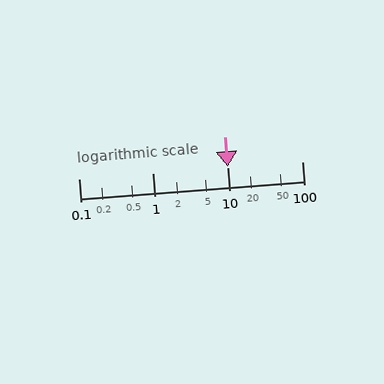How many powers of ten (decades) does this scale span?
The scale spans 3 decades, from 0.1 to 100.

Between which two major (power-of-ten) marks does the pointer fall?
The pointer is between 10 and 100.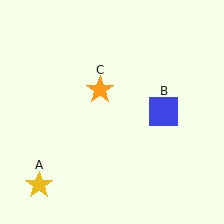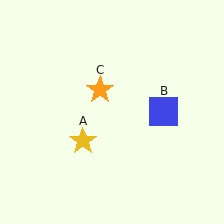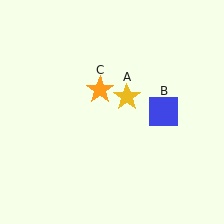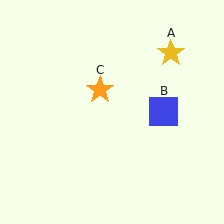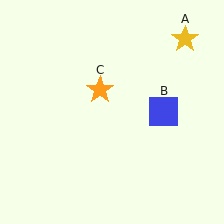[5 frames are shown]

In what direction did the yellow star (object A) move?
The yellow star (object A) moved up and to the right.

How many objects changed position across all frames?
1 object changed position: yellow star (object A).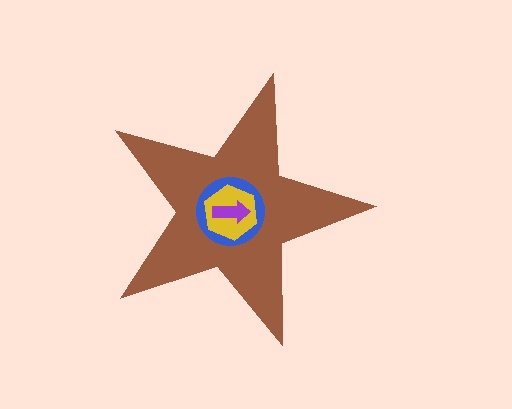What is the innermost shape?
The purple arrow.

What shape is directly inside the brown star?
The blue circle.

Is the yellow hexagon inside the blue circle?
Yes.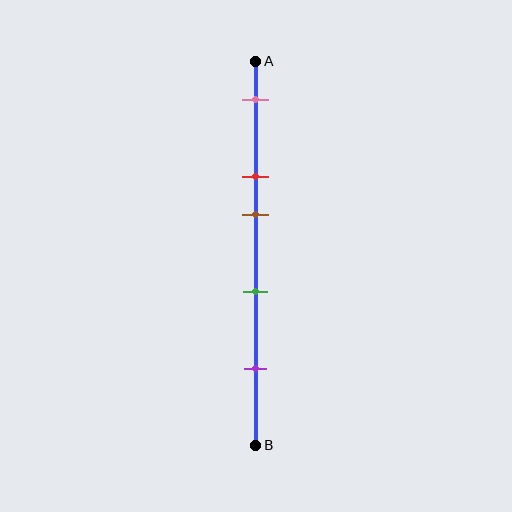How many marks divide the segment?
There are 5 marks dividing the segment.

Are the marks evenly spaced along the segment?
No, the marks are not evenly spaced.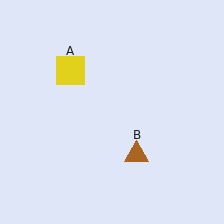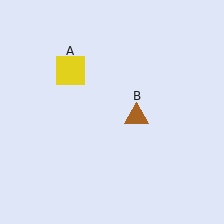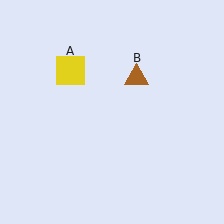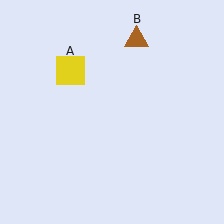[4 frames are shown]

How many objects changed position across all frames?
1 object changed position: brown triangle (object B).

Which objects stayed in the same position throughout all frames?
Yellow square (object A) remained stationary.